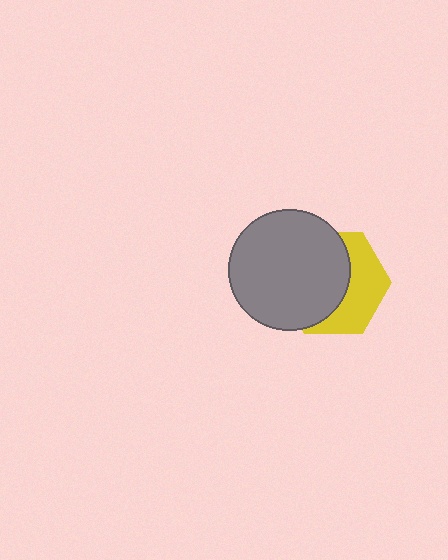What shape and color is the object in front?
The object in front is a gray circle.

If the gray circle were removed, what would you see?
You would see the complete yellow hexagon.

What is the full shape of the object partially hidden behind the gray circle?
The partially hidden object is a yellow hexagon.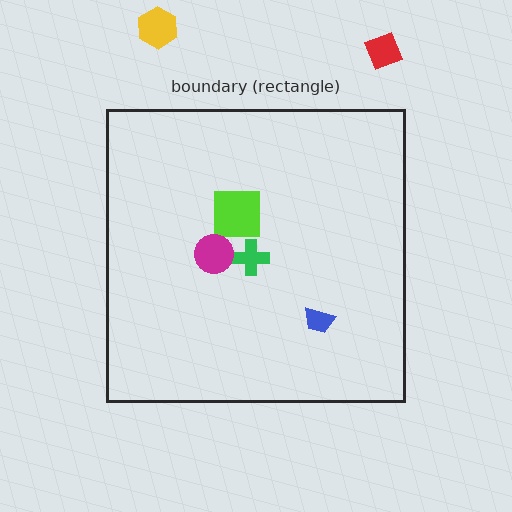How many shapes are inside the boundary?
4 inside, 2 outside.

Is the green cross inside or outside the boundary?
Inside.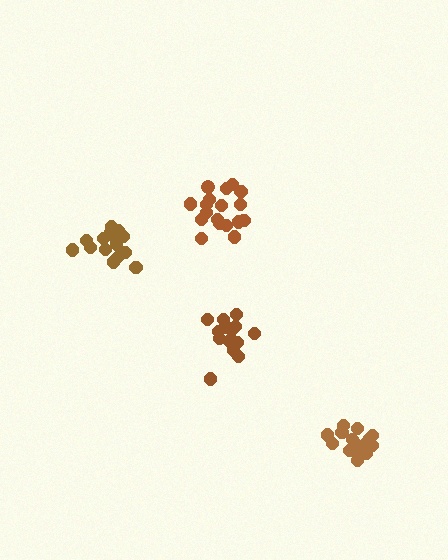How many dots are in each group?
Group 1: 17 dots, Group 2: 16 dots, Group 3: 18 dots, Group 4: 15 dots (66 total).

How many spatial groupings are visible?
There are 4 spatial groupings.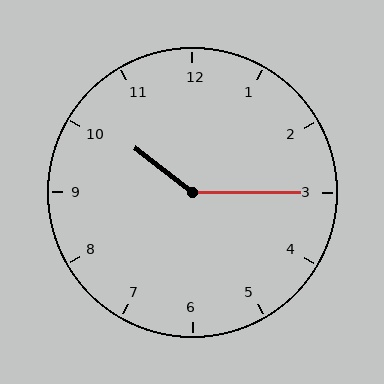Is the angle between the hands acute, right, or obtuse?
It is obtuse.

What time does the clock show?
10:15.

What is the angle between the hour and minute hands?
Approximately 142 degrees.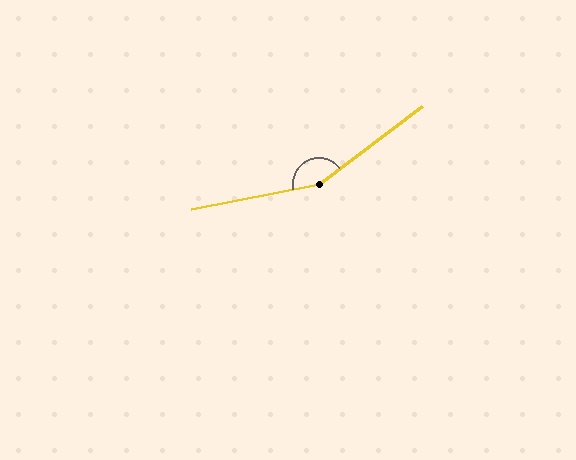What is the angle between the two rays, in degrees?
Approximately 154 degrees.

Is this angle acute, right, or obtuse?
It is obtuse.